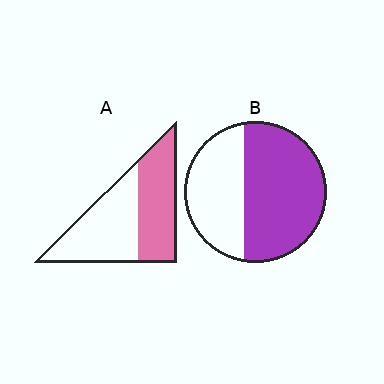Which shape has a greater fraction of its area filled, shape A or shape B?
Shape B.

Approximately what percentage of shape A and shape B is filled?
A is approximately 45% and B is approximately 60%.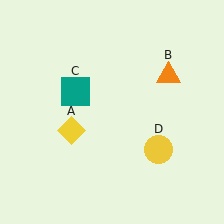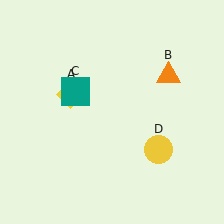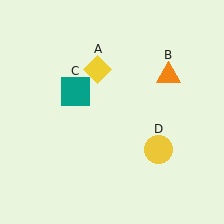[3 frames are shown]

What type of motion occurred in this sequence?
The yellow diamond (object A) rotated clockwise around the center of the scene.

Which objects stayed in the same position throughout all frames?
Orange triangle (object B) and teal square (object C) and yellow circle (object D) remained stationary.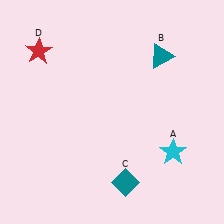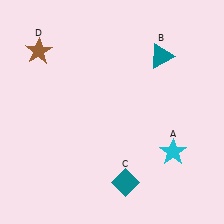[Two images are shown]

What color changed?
The star (D) changed from red in Image 1 to brown in Image 2.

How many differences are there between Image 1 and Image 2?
There is 1 difference between the two images.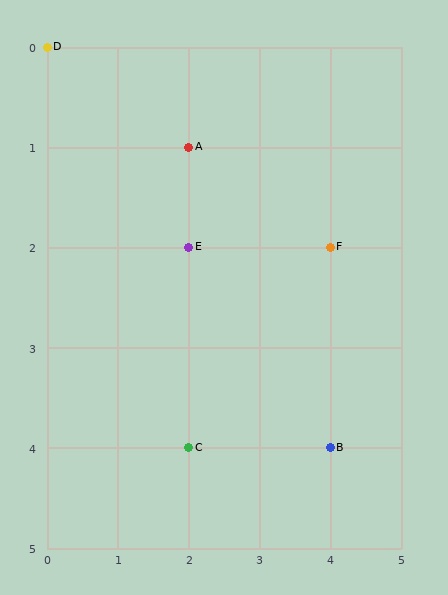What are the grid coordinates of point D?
Point D is at grid coordinates (0, 0).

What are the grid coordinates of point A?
Point A is at grid coordinates (2, 1).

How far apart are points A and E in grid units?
Points A and E are 1 row apart.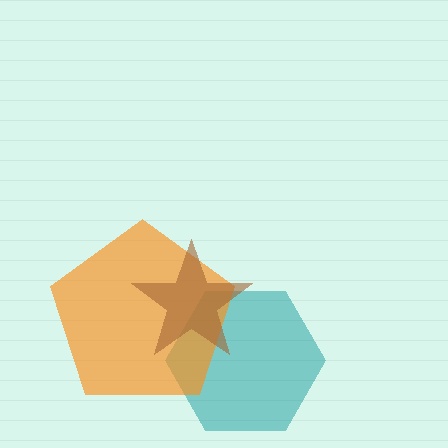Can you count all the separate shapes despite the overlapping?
Yes, there are 3 separate shapes.